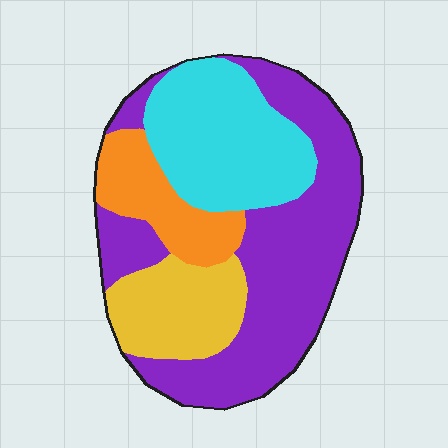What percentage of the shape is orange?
Orange covers about 15% of the shape.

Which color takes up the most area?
Purple, at roughly 45%.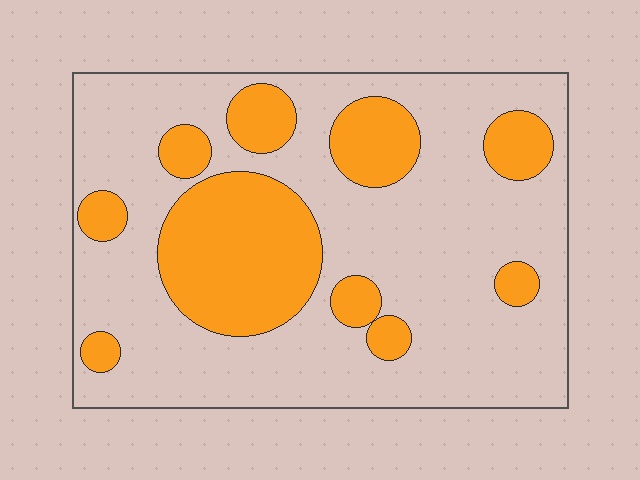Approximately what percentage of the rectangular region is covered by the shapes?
Approximately 30%.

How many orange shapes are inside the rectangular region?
10.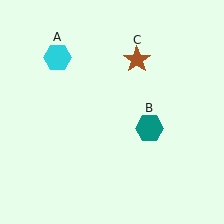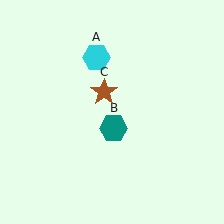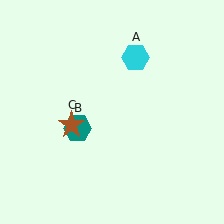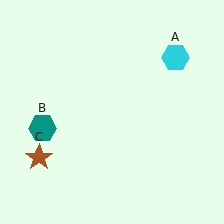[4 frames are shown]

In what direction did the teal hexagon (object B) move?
The teal hexagon (object B) moved left.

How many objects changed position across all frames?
3 objects changed position: cyan hexagon (object A), teal hexagon (object B), brown star (object C).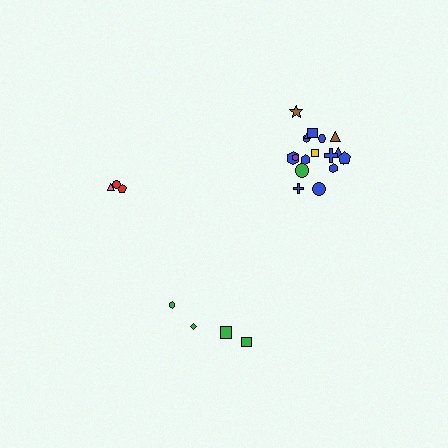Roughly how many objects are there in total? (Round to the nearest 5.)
Roughly 25 objects in total.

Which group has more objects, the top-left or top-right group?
The top-right group.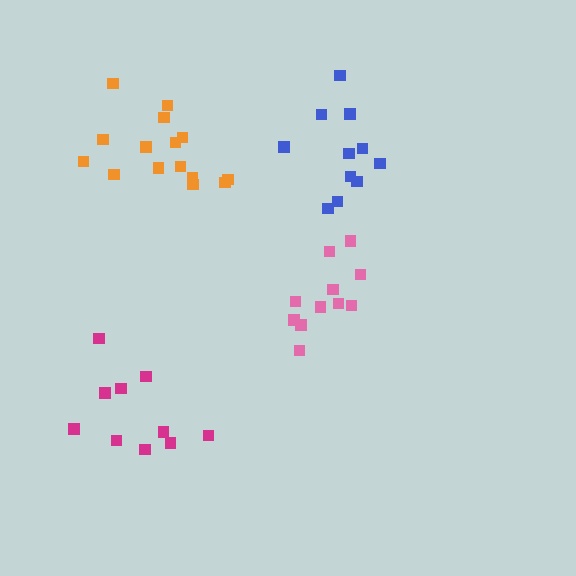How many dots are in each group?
Group 1: 11 dots, Group 2: 15 dots, Group 3: 10 dots, Group 4: 11 dots (47 total).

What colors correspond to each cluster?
The clusters are colored: blue, orange, magenta, pink.